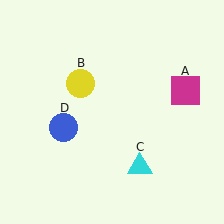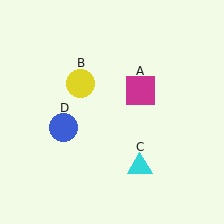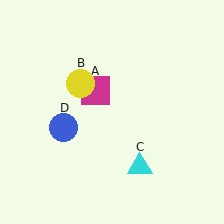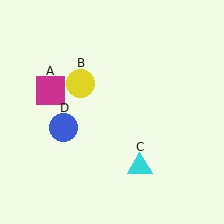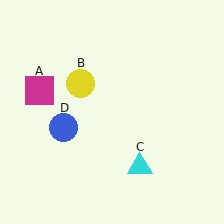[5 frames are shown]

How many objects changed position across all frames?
1 object changed position: magenta square (object A).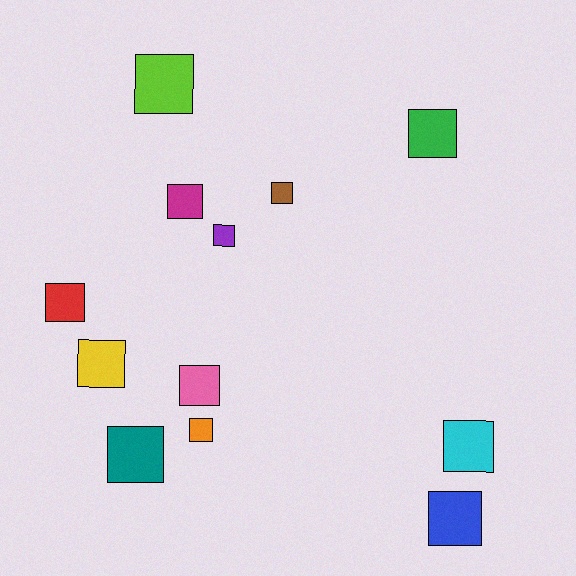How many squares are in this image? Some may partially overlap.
There are 12 squares.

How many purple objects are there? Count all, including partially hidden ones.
There is 1 purple object.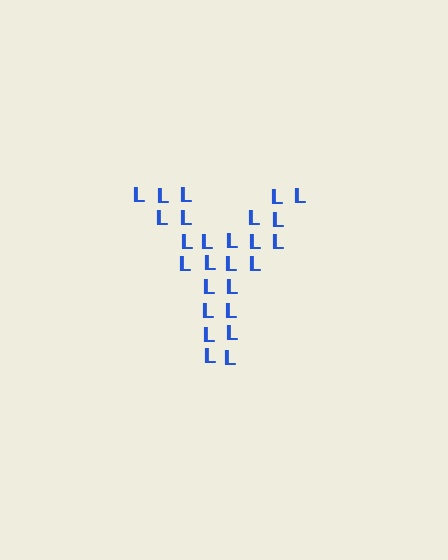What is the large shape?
The large shape is the letter Y.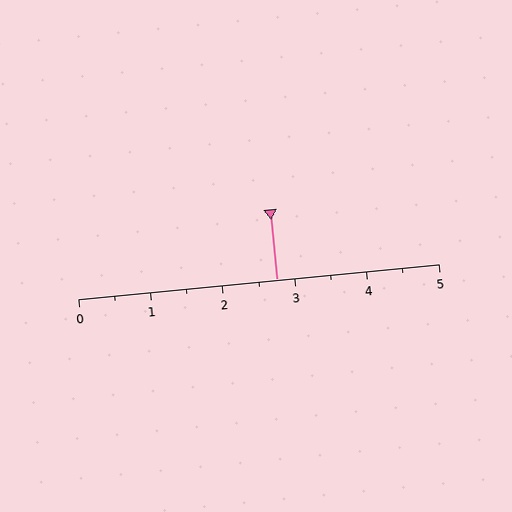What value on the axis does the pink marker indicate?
The marker indicates approximately 2.8.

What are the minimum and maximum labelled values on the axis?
The axis runs from 0 to 5.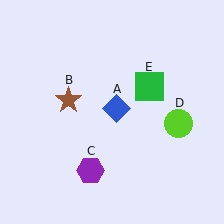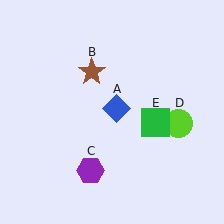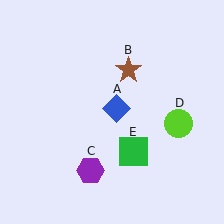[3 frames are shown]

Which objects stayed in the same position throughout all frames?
Blue diamond (object A) and purple hexagon (object C) and lime circle (object D) remained stationary.